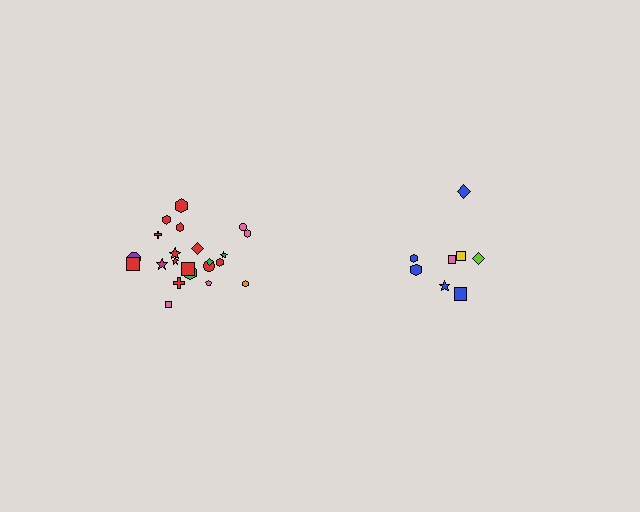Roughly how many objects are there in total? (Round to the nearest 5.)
Roughly 30 objects in total.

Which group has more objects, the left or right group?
The left group.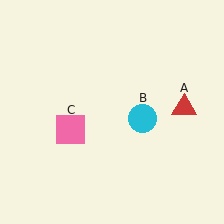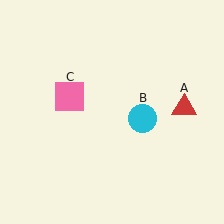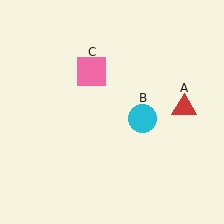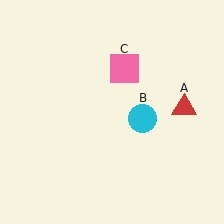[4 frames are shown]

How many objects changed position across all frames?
1 object changed position: pink square (object C).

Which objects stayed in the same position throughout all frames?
Red triangle (object A) and cyan circle (object B) remained stationary.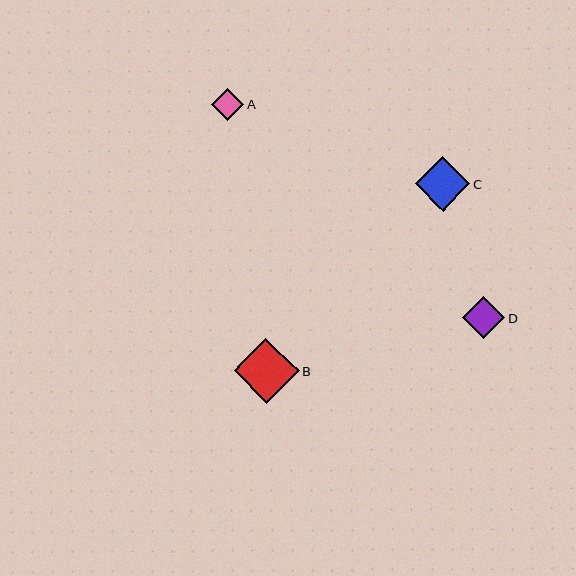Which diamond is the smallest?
Diamond A is the smallest with a size of approximately 32 pixels.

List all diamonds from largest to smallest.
From largest to smallest: B, C, D, A.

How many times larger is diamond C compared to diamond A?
Diamond C is approximately 1.7 times the size of diamond A.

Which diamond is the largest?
Diamond B is the largest with a size of approximately 65 pixels.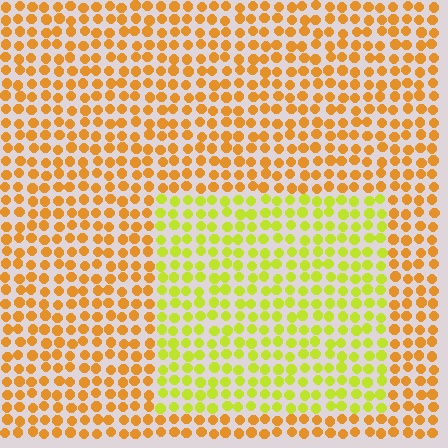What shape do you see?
I see a rectangle.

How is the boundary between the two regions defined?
The boundary is defined purely by a slight shift in hue (about 40 degrees). Spacing, size, and orientation are identical on both sides.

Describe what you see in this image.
The image is filled with small orange elements in a uniform arrangement. A rectangle-shaped region is visible where the elements are tinted to a slightly different hue, forming a subtle color boundary.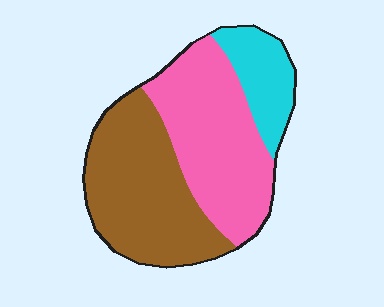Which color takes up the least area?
Cyan, at roughly 15%.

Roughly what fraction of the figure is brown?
Brown covers roughly 40% of the figure.